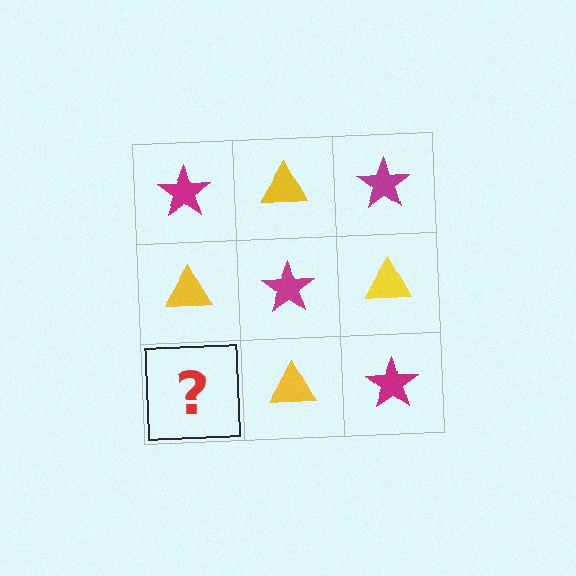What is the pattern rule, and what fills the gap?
The rule is that it alternates magenta star and yellow triangle in a checkerboard pattern. The gap should be filled with a magenta star.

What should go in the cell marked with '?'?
The missing cell should contain a magenta star.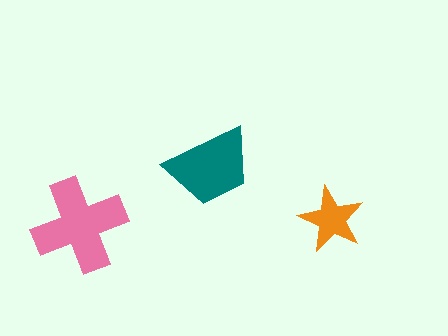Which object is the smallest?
The orange star.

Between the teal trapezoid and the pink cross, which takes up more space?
The pink cross.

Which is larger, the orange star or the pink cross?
The pink cross.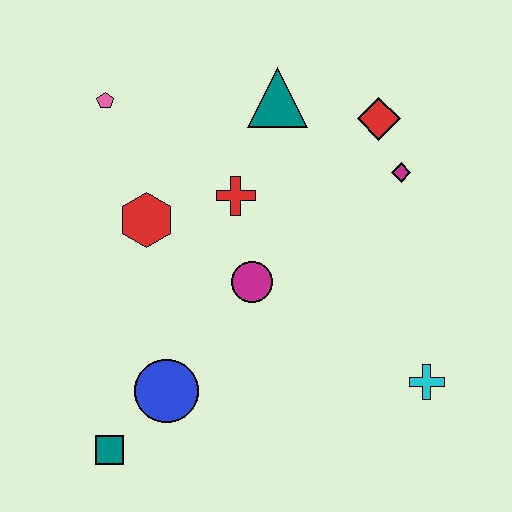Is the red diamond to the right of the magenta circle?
Yes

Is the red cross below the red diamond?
Yes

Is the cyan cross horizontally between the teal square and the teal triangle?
No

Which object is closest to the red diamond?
The magenta diamond is closest to the red diamond.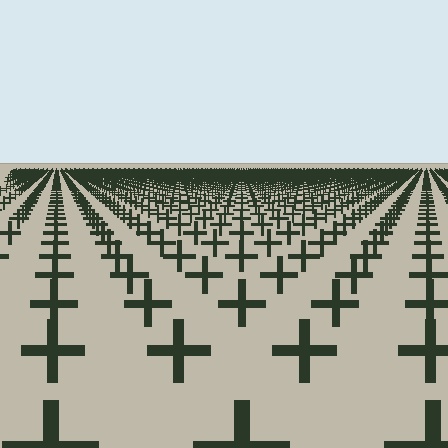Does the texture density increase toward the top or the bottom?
Density increases toward the top.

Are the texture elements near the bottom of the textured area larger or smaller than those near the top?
Larger. Near the bottom, elements are closer to the viewer and appear at a bigger on-screen size.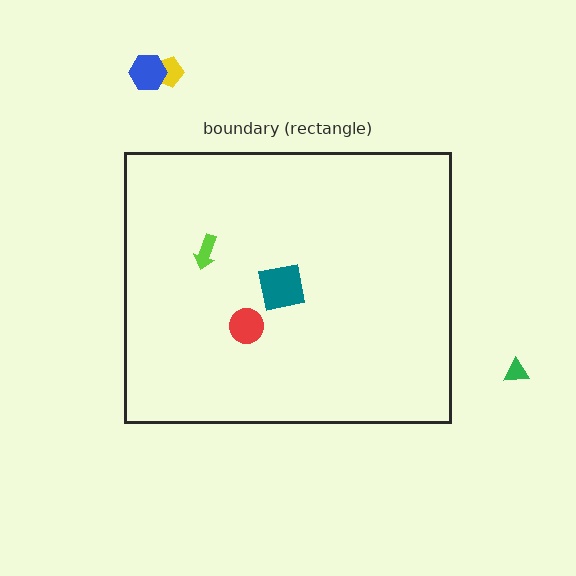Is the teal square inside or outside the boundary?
Inside.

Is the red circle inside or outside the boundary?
Inside.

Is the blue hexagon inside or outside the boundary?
Outside.